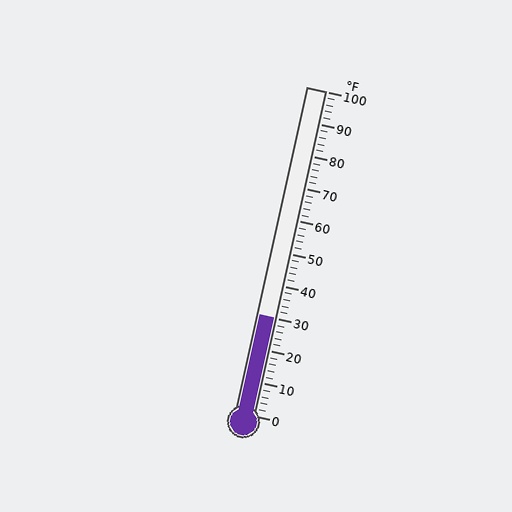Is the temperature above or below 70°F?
The temperature is below 70°F.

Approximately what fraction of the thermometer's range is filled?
The thermometer is filled to approximately 30% of its range.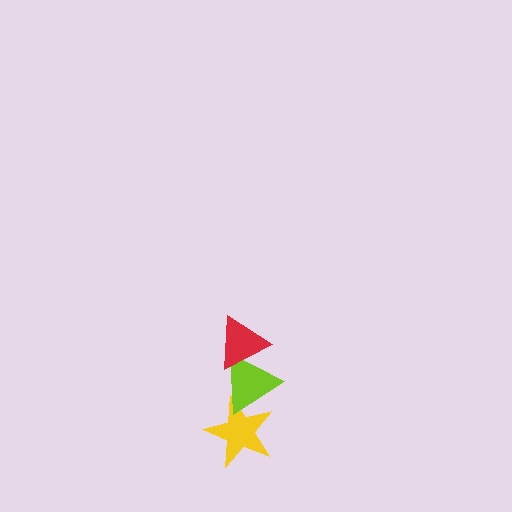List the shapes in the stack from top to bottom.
From top to bottom: the red triangle, the lime triangle, the yellow star.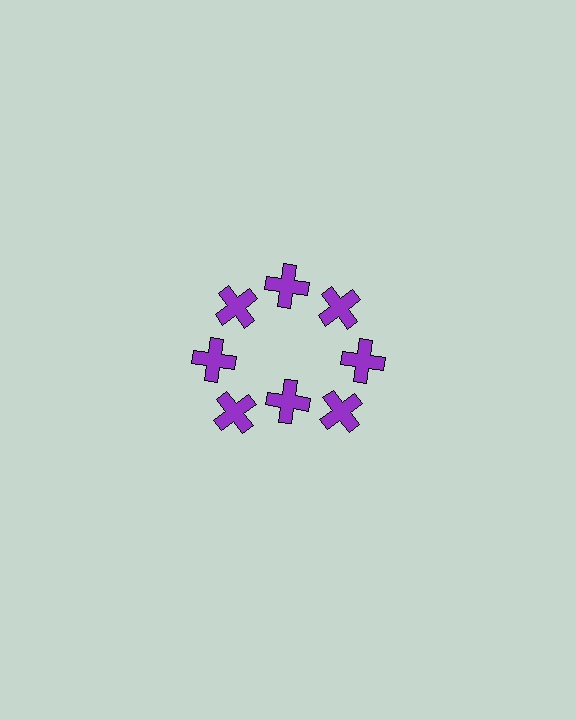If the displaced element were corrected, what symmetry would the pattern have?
It would have 8-fold rotational symmetry — the pattern would map onto itself every 45 degrees.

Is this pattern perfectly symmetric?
No. The 8 purple crosses are arranged in a ring, but one element near the 6 o'clock position is pulled inward toward the center, breaking the 8-fold rotational symmetry.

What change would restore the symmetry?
The symmetry would be restored by moving it outward, back onto the ring so that all 8 crosses sit at equal angles and equal distance from the center.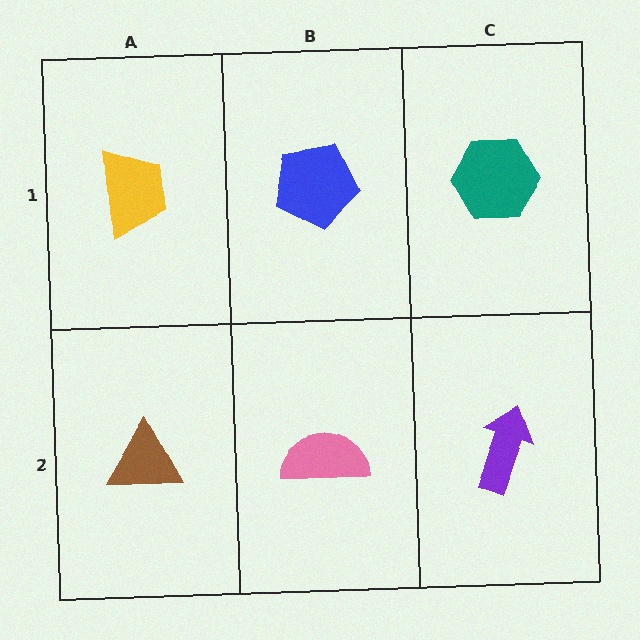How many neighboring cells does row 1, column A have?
2.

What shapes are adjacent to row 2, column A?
A yellow trapezoid (row 1, column A), a pink semicircle (row 2, column B).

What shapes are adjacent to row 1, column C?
A purple arrow (row 2, column C), a blue pentagon (row 1, column B).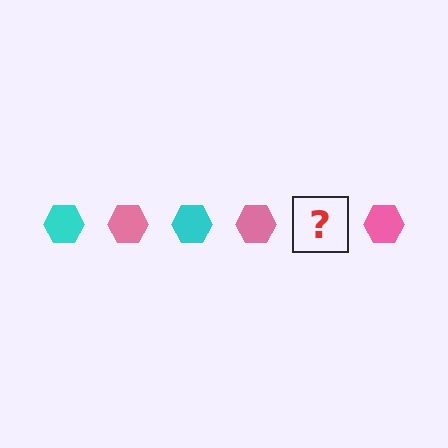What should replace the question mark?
The question mark should be replaced with a cyan hexagon.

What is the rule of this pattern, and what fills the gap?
The rule is that the pattern cycles through cyan, pink hexagons. The gap should be filled with a cyan hexagon.